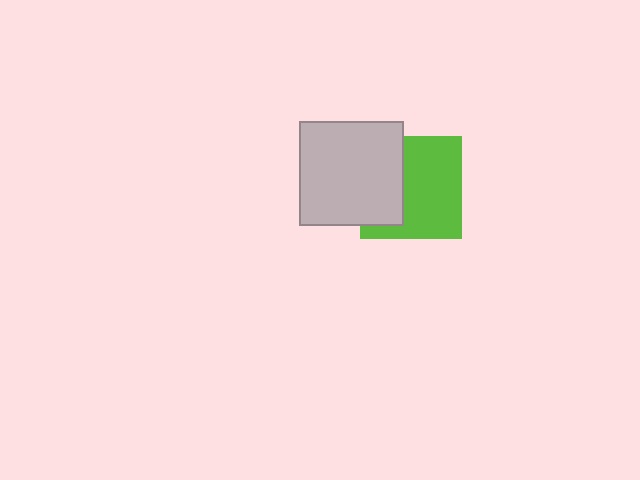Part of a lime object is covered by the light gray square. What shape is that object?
It is a square.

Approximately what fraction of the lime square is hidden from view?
Roughly 37% of the lime square is hidden behind the light gray square.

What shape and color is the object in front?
The object in front is a light gray square.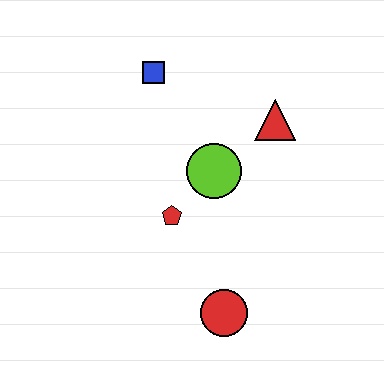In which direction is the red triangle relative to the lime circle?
The red triangle is to the right of the lime circle.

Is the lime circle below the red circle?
No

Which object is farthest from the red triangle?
The red circle is farthest from the red triangle.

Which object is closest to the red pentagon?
The lime circle is closest to the red pentagon.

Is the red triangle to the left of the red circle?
No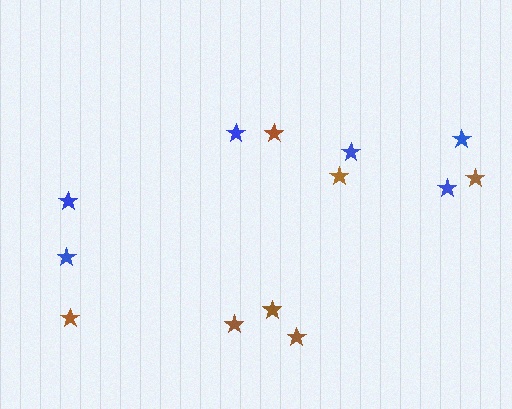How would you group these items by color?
There are 2 groups: one group of blue stars (6) and one group of brown stars (7).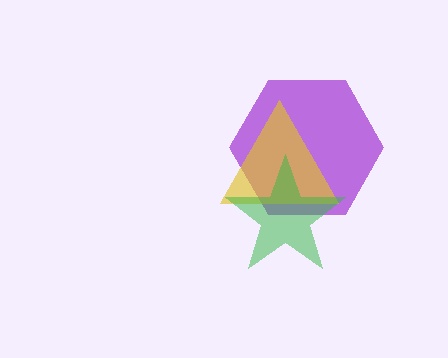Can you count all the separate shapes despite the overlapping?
Yes, there are 3 separate shapes.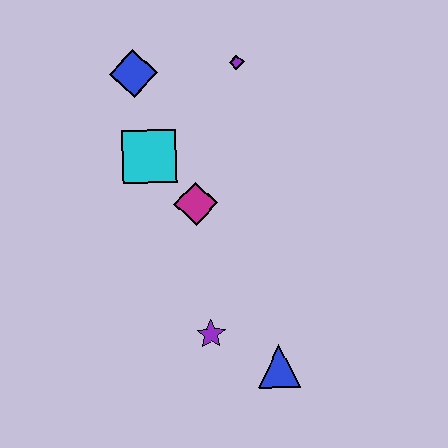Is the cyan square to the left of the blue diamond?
No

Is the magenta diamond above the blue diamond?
No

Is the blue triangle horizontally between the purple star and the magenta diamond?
No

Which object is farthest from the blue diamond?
The blue triangle is farthest from the blue diamond.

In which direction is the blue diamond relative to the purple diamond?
The blue diamond is to the left of the purple diamond.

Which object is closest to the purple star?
The blue triangle is closest to the purple star.